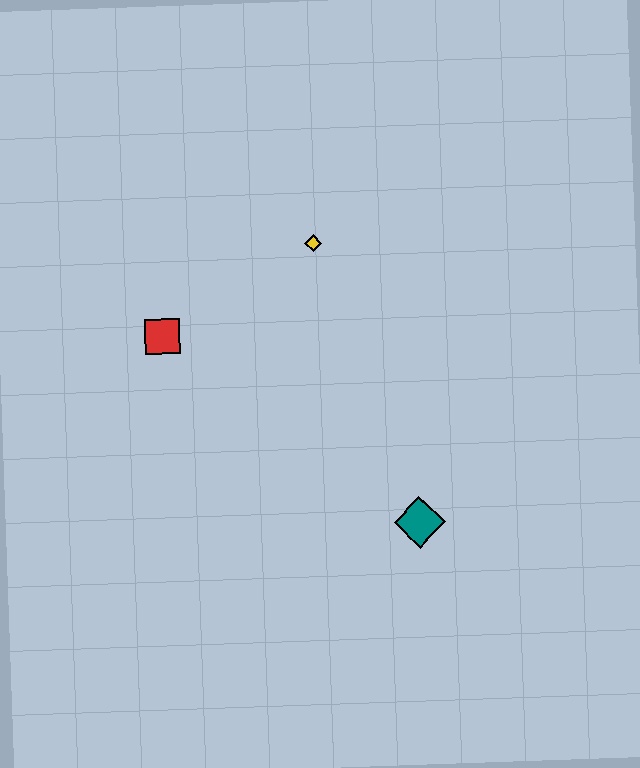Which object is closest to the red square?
The yellow diamond is closest to the red square.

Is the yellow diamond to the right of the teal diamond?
No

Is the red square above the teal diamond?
Yes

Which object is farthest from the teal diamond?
The red square is farthest from the teal diamond.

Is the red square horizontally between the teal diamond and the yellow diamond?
No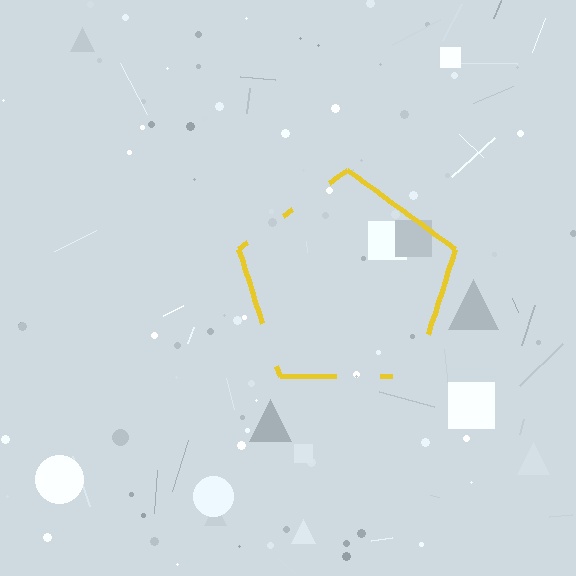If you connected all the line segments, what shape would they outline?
They would outline a pentagon.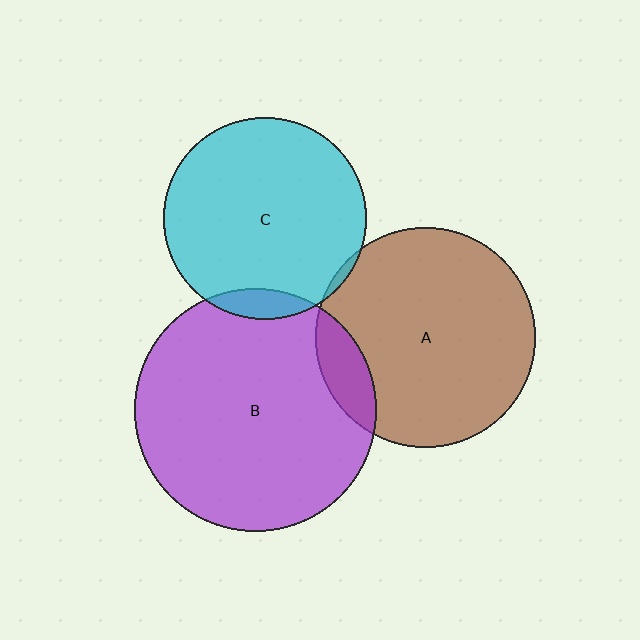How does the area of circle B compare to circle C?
Approximately 1.4 times.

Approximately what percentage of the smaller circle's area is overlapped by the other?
Approximately 10%.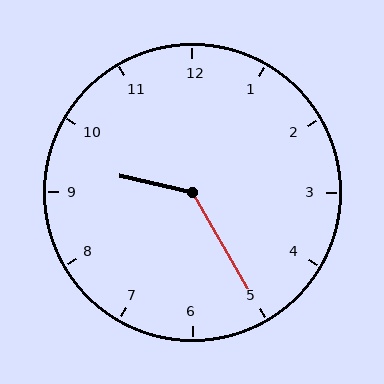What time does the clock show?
9:25.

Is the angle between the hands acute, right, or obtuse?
It is obtuse.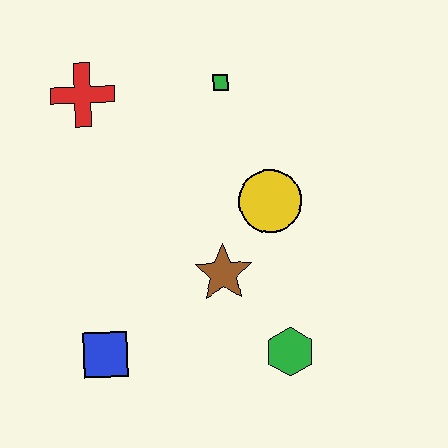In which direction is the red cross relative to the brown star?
The red cross is above the brown star.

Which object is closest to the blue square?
The brown star is closest to the blue square.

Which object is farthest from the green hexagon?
The red cross is farthest from the green hexagon.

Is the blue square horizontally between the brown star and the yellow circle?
No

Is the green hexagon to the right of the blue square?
Yes